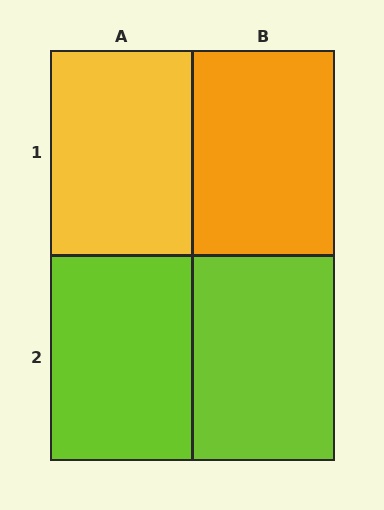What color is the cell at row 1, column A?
Yellow.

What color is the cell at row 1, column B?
Orange.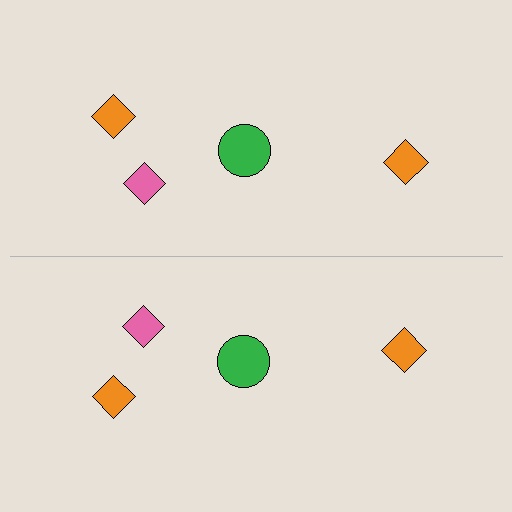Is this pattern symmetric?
Yes, this pattern has bilateral (reflection) symmetry.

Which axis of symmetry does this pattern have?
The pattern has a horizontal axis of symmetry running through the center of the image.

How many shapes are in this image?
There are 8 shapes in this image.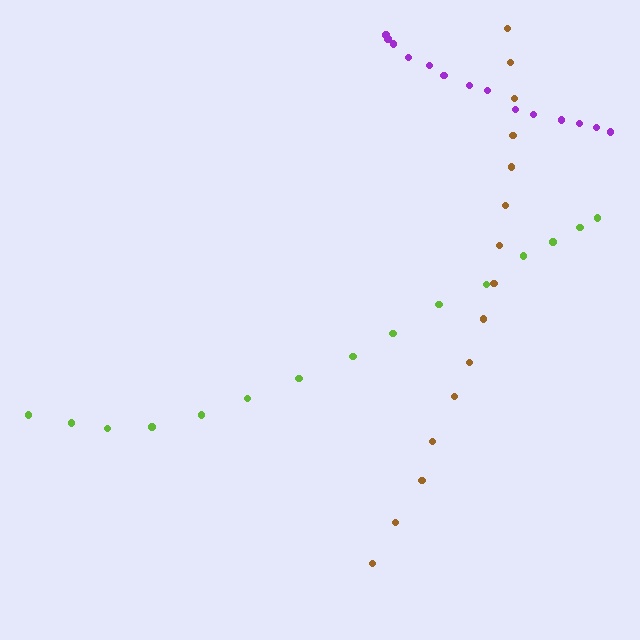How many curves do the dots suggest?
There are 3 distinct paths.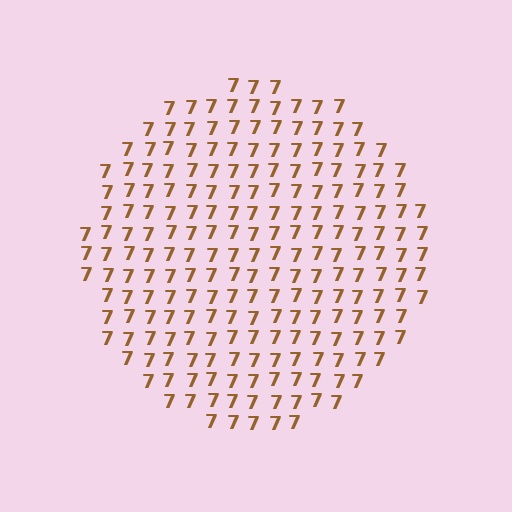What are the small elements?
The small elements are digit 7's.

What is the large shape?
The large shape is a circle.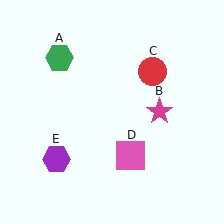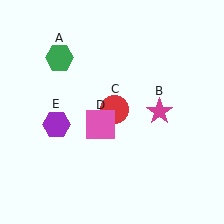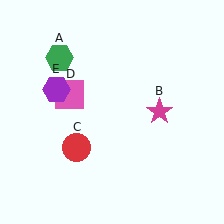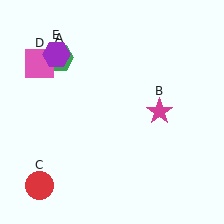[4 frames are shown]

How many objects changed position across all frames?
3 objects changed position: red circle (object C), pink square (object D), purple hexagon (object E).